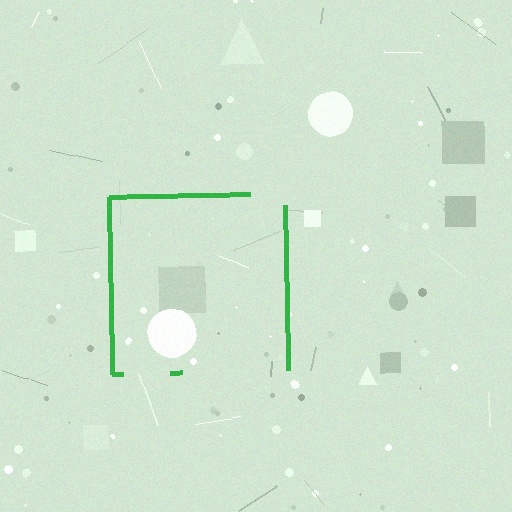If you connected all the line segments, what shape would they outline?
They would outline a square.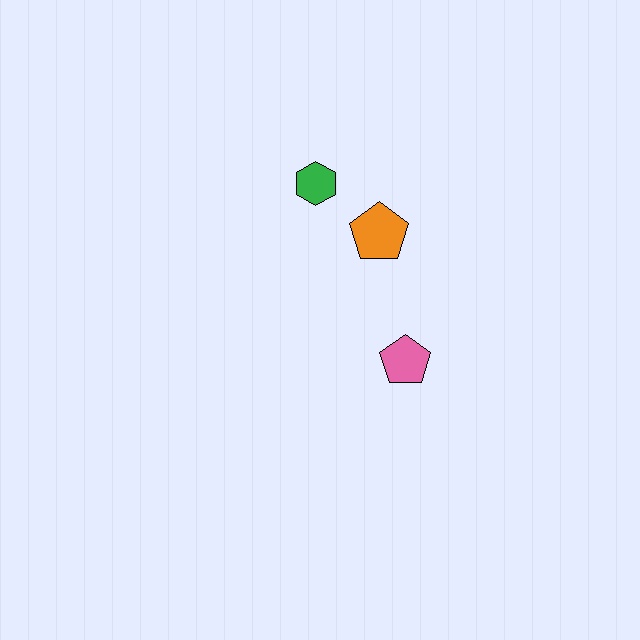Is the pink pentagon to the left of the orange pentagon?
No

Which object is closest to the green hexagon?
The orange pentagon is closest to the green hexagon.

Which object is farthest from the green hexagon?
The pink pentagon is farthest from the green hexagon.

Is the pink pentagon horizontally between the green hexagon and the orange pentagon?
No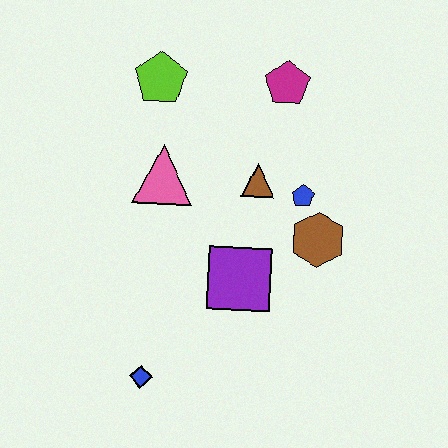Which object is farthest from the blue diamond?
The magenta pentagon is farthest from the blue diamond.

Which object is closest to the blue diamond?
The purple square is closest to the blue diamond.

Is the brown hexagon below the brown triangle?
Yes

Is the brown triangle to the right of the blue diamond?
Yes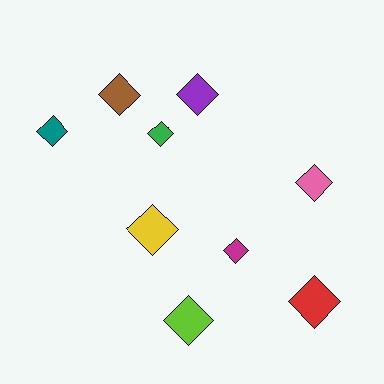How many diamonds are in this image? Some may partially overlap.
There are 9 diamonds.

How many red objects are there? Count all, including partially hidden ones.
There is 1 red object.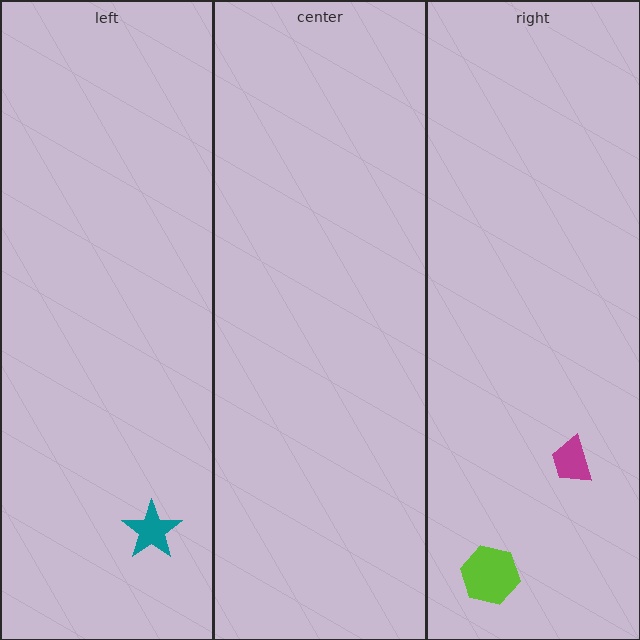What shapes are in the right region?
The lime hexagon, the magenta trapezoid.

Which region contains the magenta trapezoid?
The right region.